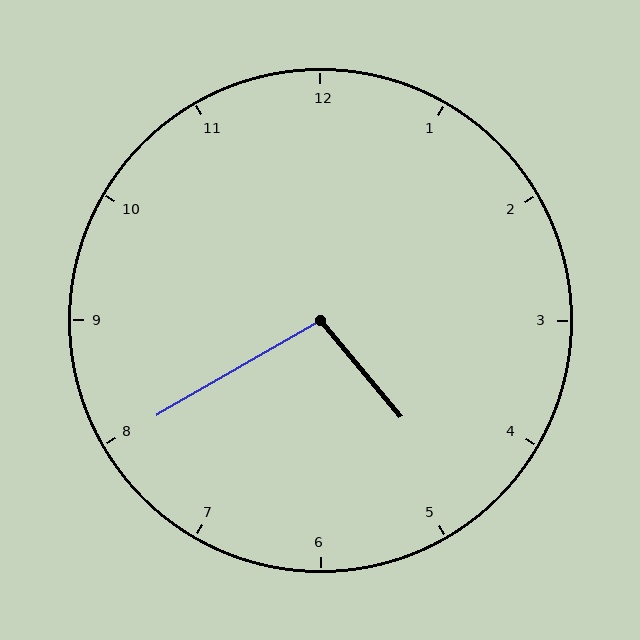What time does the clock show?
4:40.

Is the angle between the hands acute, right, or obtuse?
It is obtuse.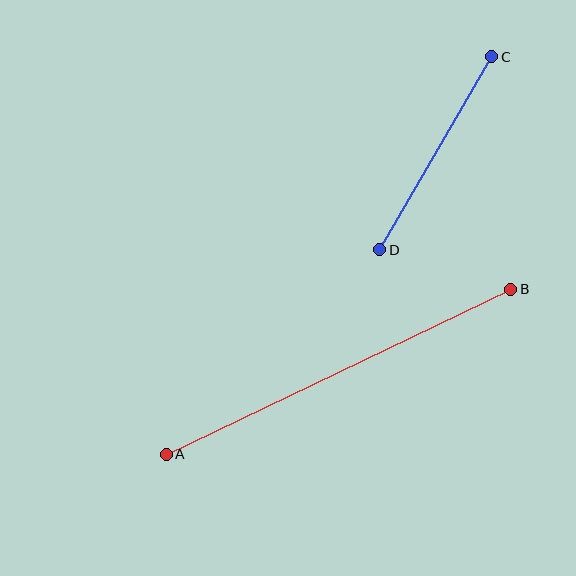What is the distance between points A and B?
The distance is approximately 382 pixels.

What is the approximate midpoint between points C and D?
The midpoint is at approximately (436, 153) pixels.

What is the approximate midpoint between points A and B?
The midpoint is at approximately (338, 372) pixels.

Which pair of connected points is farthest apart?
Points A and B are farthest apart.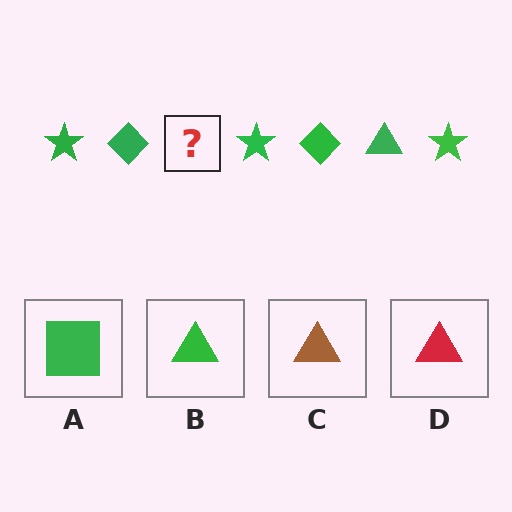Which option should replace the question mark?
Option B.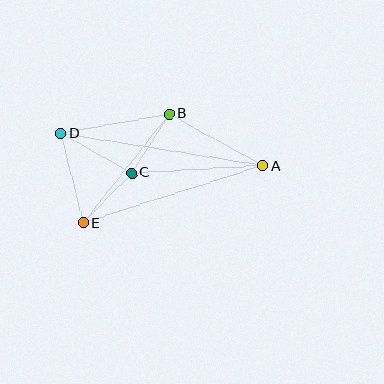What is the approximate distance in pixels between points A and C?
The distance between A and C is approximately 132 pixels.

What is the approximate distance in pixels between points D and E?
The distance between D and E is approximately 92 pixels.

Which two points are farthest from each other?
Points A and D are farthest from each other.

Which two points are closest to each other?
Points C and E are closest to each other.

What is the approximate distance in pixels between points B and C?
The distance between B and C is approximately 70 pixels.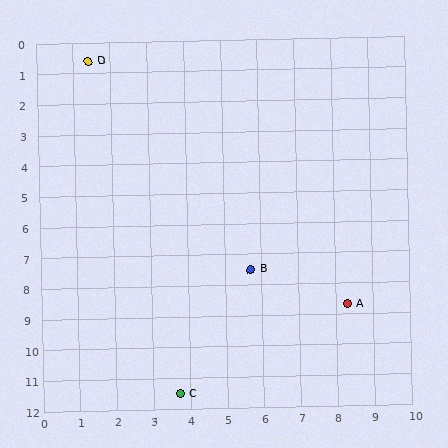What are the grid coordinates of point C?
Point C is at approximately (3.7, 11.5).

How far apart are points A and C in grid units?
Points A and C are about 5.4 grid units apart.